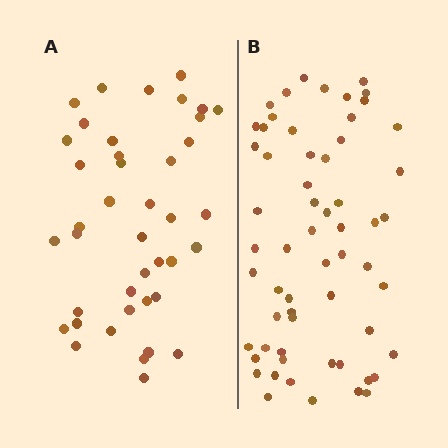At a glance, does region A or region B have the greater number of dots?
Region B (the right region) has more dots.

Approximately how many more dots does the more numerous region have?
Region B has approximately 20 more dots than region A.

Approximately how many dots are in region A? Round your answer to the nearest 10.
About 40 dots. (The exact count is 41, which rounds to 40.)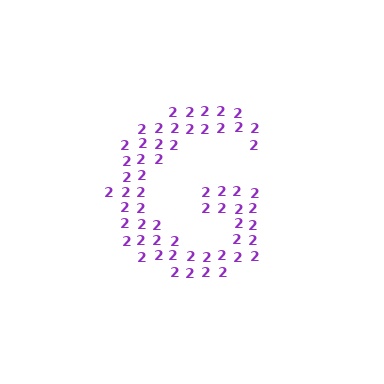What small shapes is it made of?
It is made of small digit 2's.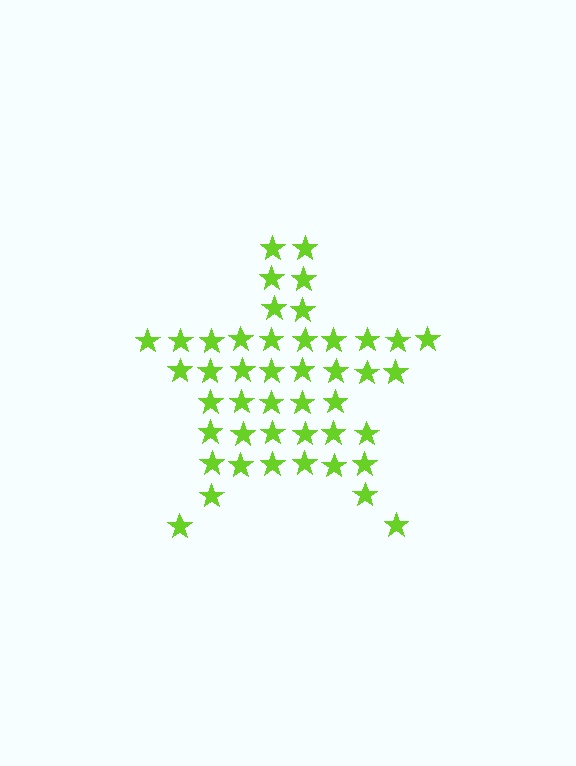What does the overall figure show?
The overall figure shows a star.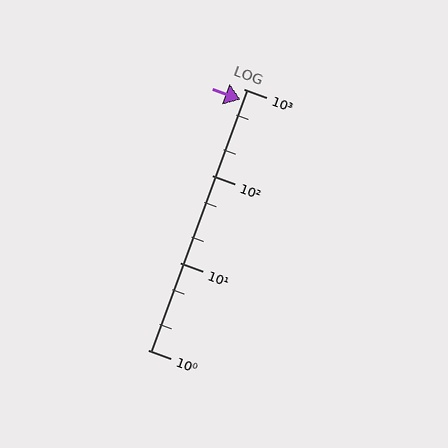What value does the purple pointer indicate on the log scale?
The pointer indicates approximately 750.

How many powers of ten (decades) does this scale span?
The scale spans 3 decades, from 1 to 1000.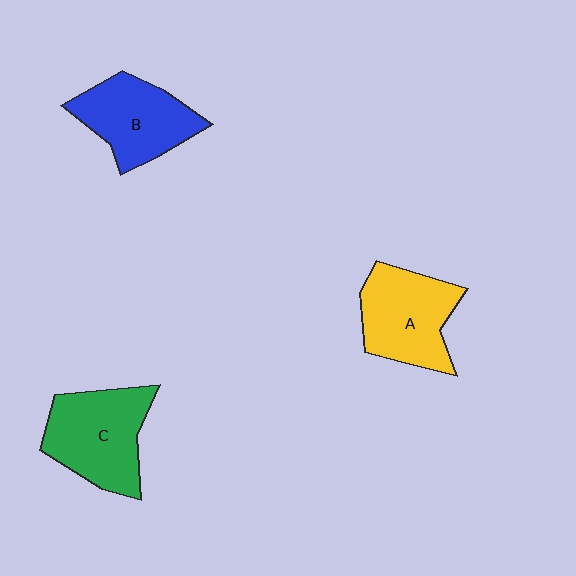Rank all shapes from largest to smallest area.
From largest to smallest: C (green), A (yellow), B (blue).